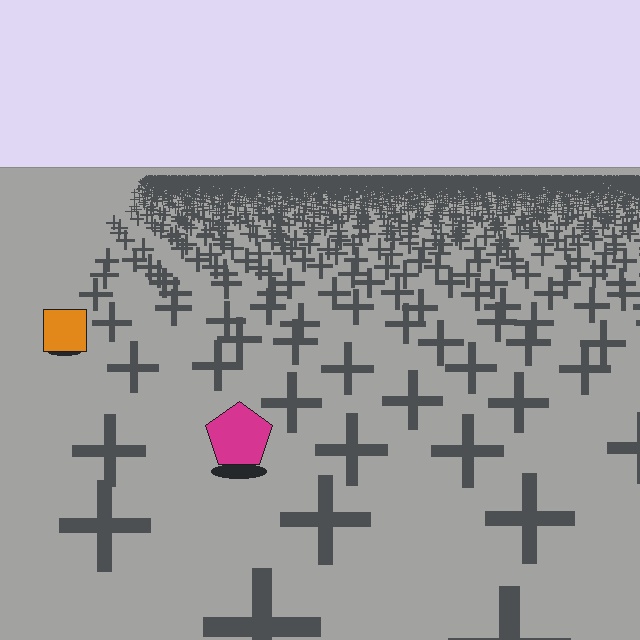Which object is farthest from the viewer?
The orange square is farthest from the viewer. It appears smaller and the ground texture around it is denser.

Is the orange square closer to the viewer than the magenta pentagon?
No. The magenta pentagon is closer — you can tell from the texture gradient: the ground texture is coarser near it.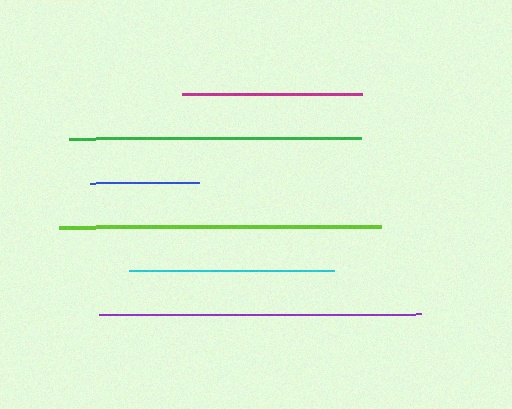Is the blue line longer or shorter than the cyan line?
The cyan line is longer than the blue line.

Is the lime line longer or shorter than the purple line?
The lime line is longer than the purple line.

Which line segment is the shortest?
The blue line is the shortest at approximately 110 pixels.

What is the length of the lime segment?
The lime segment is approximately 322 pixels long.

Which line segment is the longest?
The lime line is the longest at approximately 322 pixels.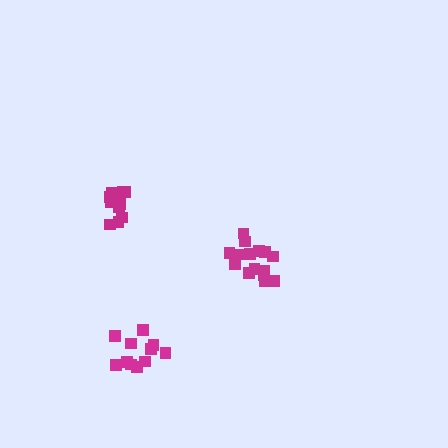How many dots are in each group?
Group 1: 11 dots, Group 2: 11 dots, Group 3: 16 dots (38 total).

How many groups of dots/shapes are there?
There are 3 groups.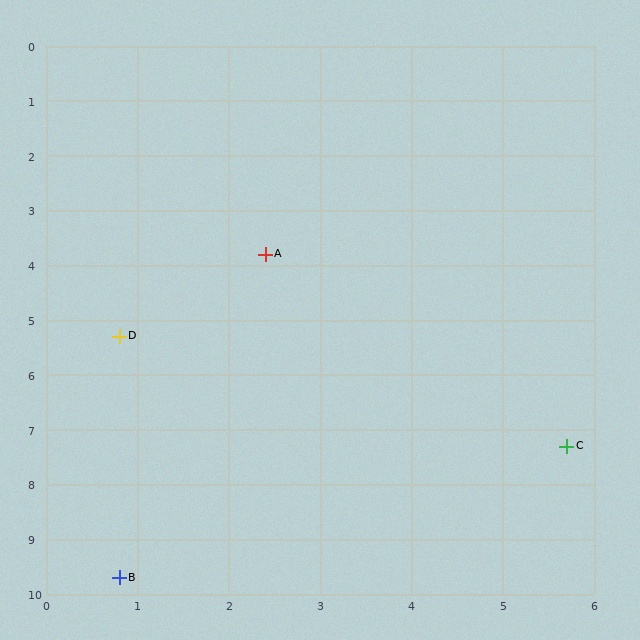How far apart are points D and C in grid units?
Points D and C are about 5.3 grid units apart.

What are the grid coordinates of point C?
Point C is at approximately (5.7, 7.3).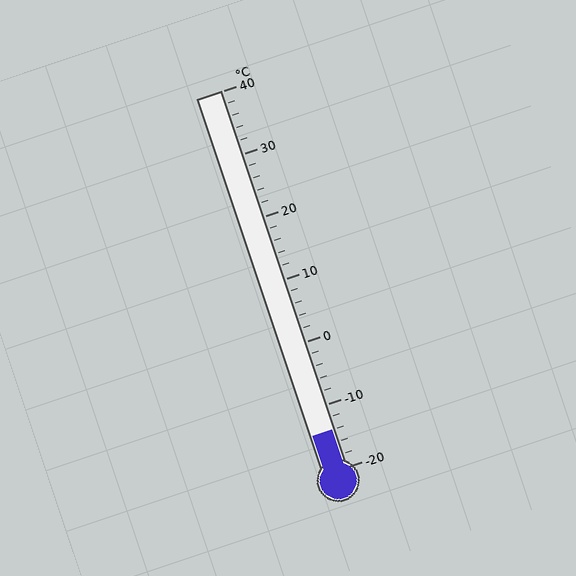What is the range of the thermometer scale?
The thermometer scale ranges from -20°C to 40°C.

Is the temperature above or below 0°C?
The temperature is below 0°C.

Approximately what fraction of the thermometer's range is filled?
The thermometer is filled to approximately 10% of its range.